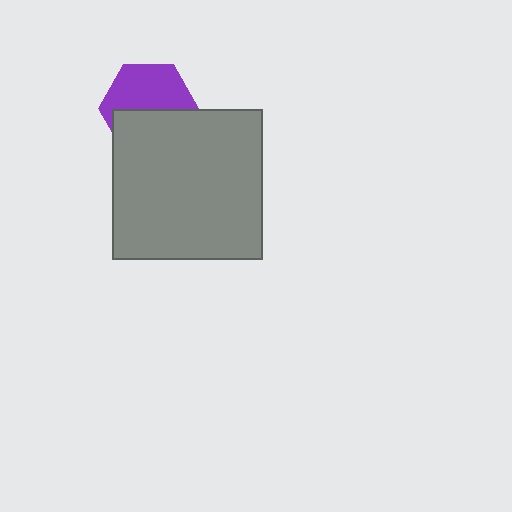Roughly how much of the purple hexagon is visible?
About half of it is visible (roughly 55%).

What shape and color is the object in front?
The object in front is a gray square.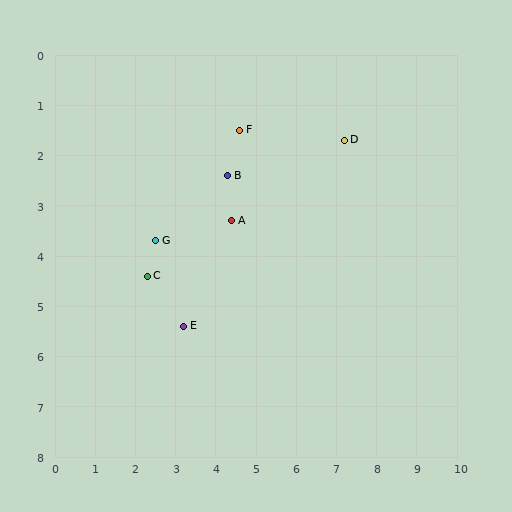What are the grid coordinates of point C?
Point C is at approximately (2.3, 4.4).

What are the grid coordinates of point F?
Point F is at approximately (4.6, 1.5).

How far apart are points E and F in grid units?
Points E and F are about 4.1 grid units apart.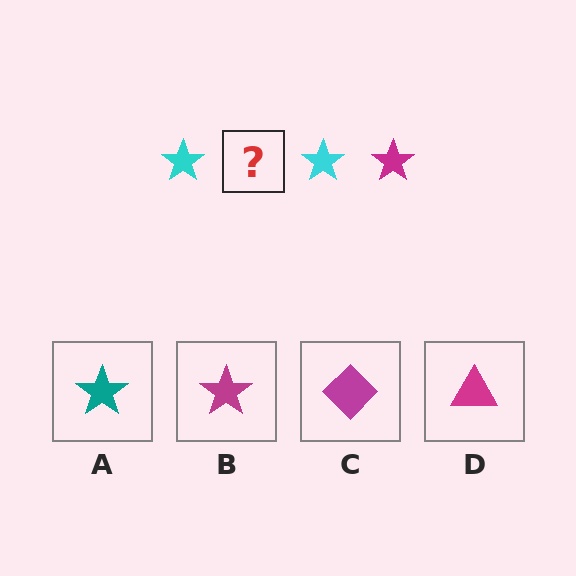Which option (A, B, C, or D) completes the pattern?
B.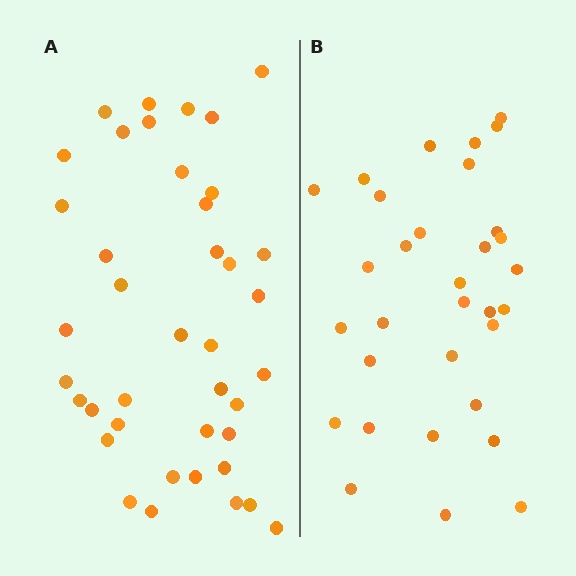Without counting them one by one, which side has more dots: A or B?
Region A (the left region) has more dots.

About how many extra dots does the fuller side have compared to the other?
Region A has roughly 8 or so more dots than region B.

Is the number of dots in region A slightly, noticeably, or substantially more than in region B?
Region A has noticeably more, but not dramatically so. The ratio is roughly 1.2 to 1.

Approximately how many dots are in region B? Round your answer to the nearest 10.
About 30 dots. (The exact count is 32, which rounds to 30.)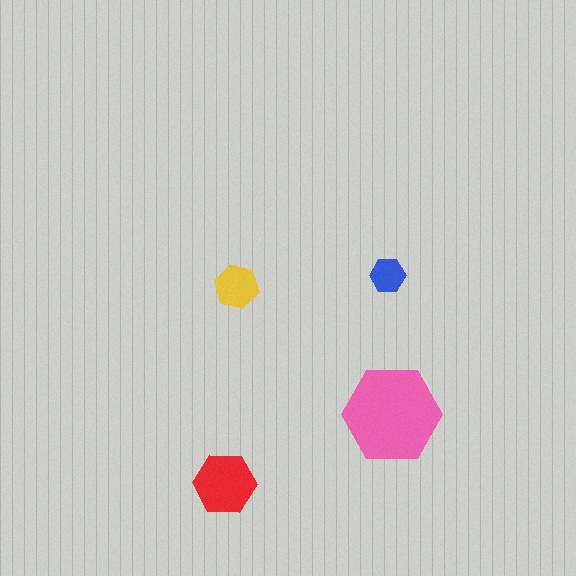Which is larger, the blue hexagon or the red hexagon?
The red one.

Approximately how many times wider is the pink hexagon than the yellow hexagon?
About 2 times wider.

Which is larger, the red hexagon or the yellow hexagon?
The red one.